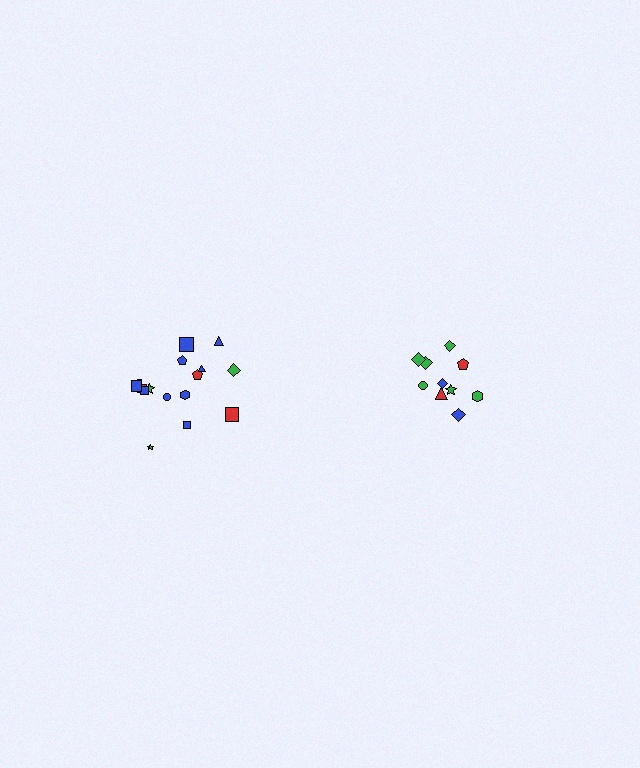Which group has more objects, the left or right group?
The left group.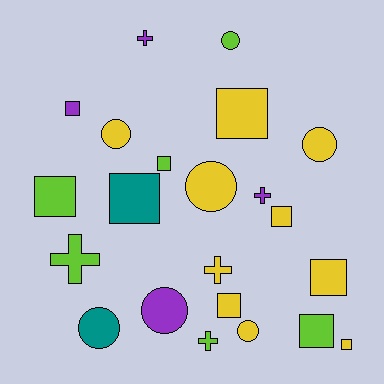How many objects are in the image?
There are 22 objects.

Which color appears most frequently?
Yellow, with 10 objects.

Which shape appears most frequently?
Square, with 10 objects.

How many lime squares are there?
There are 3 lime squares.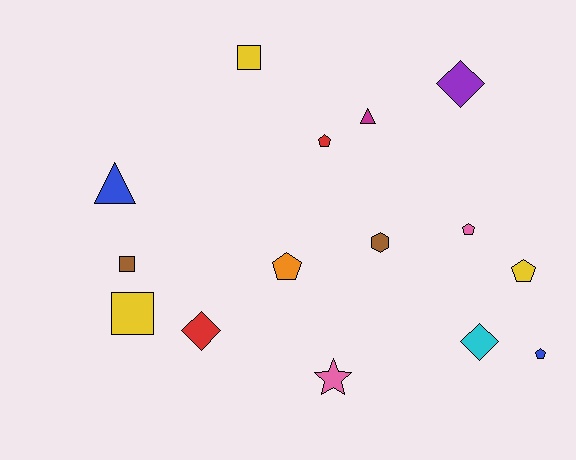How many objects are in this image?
There are 15 objects.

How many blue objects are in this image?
There are 2 blue objects.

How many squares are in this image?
There are 3 squares.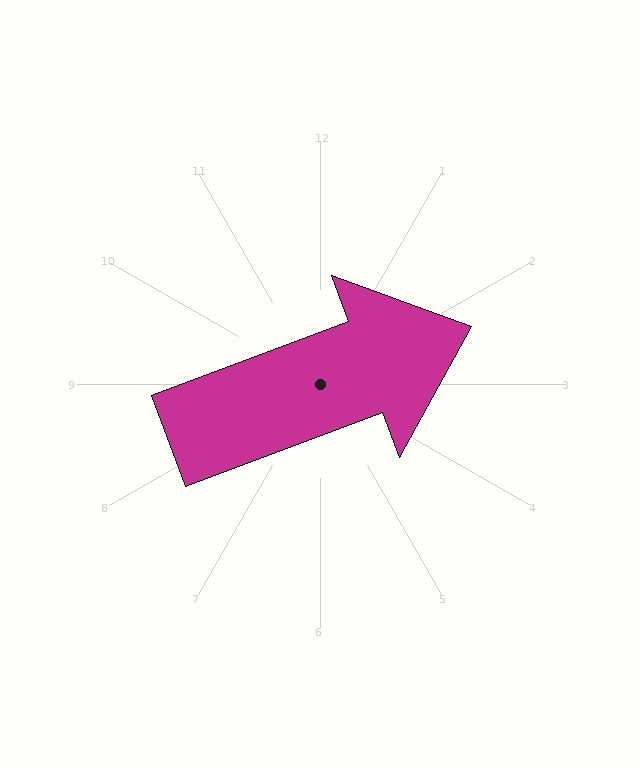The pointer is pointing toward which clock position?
Roughly 2 o'clock.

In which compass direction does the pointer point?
East.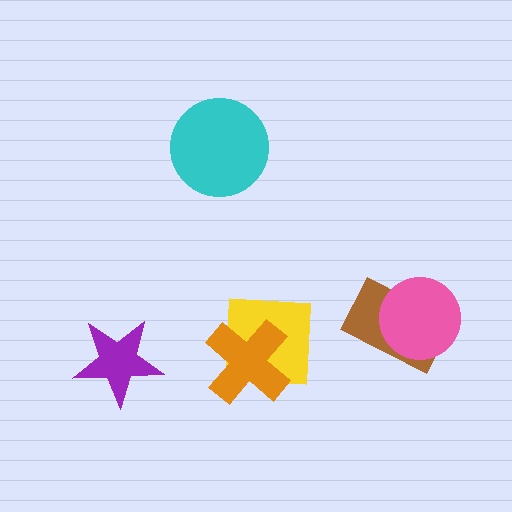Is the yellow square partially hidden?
Yes, it is partially covered by another shape.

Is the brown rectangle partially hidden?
Yes, it is partially covered by another shape.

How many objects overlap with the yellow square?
1 object overlaps with the yellow square.